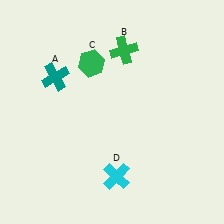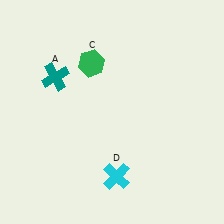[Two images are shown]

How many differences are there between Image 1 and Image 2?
There is 1 difference between the two images.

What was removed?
The green cross (B) was removed in Image 2.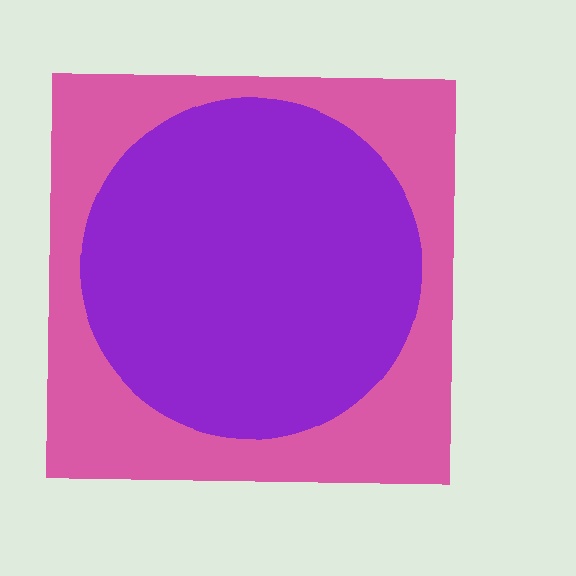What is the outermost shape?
The pink square.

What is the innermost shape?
The purple circle.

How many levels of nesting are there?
2.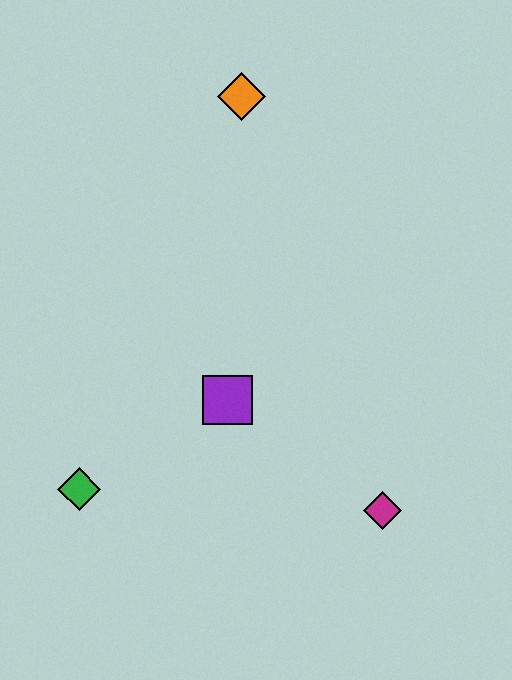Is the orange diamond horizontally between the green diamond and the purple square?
No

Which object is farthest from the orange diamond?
The magenta diamond is farthest from the orange diamond.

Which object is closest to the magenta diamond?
The purple square is closest to the magenta diamond.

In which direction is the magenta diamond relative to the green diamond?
The magenta diamond is to the right of the green diamond.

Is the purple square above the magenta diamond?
Yes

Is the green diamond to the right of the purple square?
No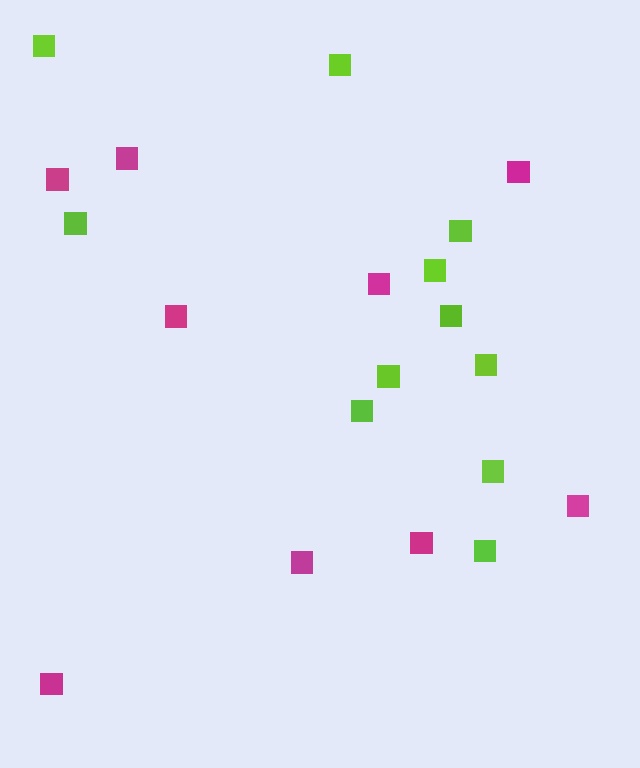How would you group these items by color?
There are 2 groups: one group of lime squares (11) and one group of magenta squares (9).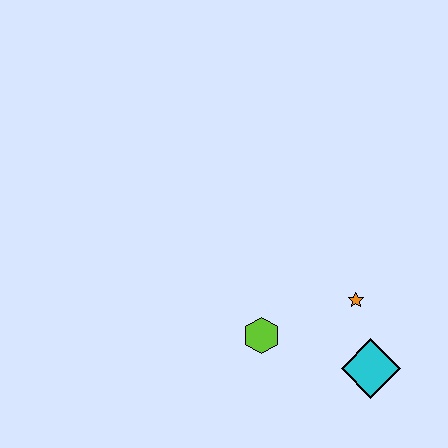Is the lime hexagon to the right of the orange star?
No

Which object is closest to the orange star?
The cyan diamond is closest to the orange star.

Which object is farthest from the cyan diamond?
The lime hexagon is farthest from the cyan diamond.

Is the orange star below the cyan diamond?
No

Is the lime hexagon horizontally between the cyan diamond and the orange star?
No